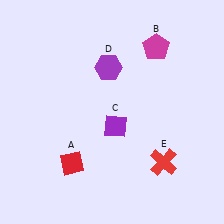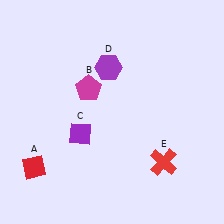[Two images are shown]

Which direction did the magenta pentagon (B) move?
The magenta pentagon (B) moved left.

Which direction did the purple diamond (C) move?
The purple diamond (C) moved left.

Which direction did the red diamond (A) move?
The red diamond (A) moved left.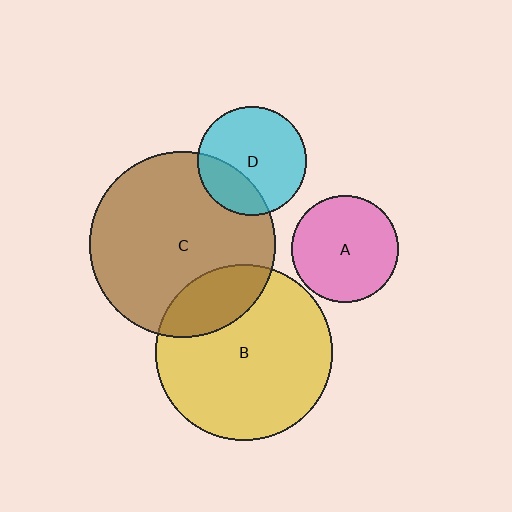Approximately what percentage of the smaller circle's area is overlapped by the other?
Approximately 20%.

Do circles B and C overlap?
Yes.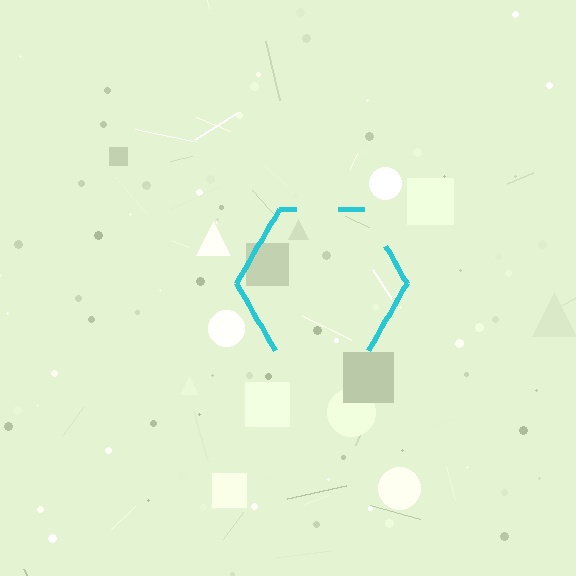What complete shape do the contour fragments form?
The contour fragments form a hexagon.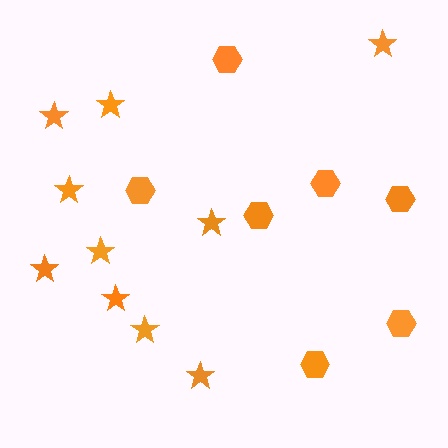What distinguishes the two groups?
There are 2 groups: one group of hexagons (7) and one group of stars (10).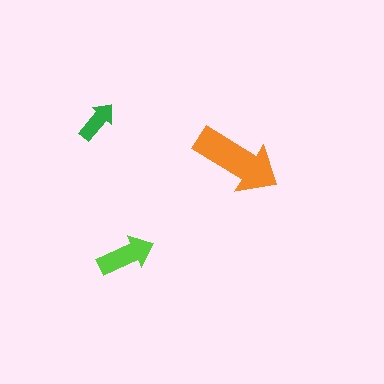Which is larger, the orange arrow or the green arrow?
The orange one.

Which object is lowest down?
The lime arrow is bottommost.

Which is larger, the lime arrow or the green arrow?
The lime one.